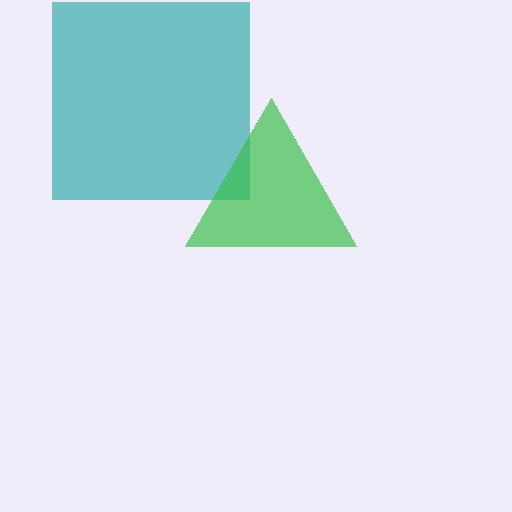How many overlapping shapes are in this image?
There are 2 overlapping shapes in the image.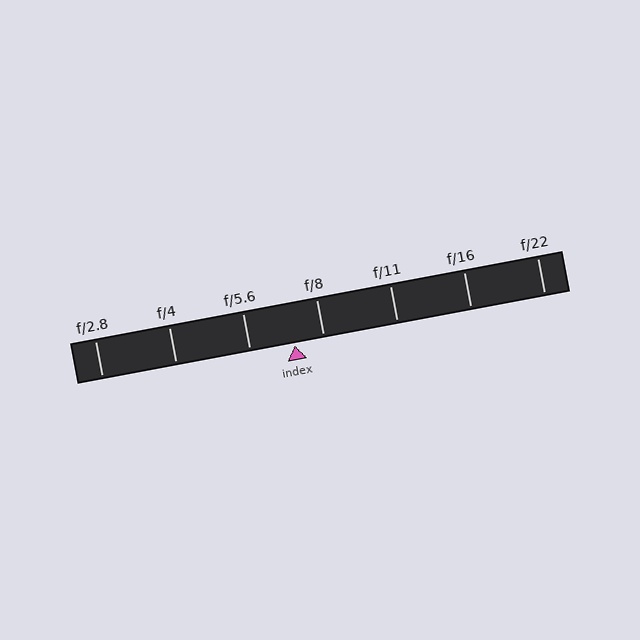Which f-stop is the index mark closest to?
The index mark is closest to f/8.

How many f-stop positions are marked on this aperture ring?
There are 7 f-stop positions marked.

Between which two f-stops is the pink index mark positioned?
The index mark is between f/5.6 and f/8.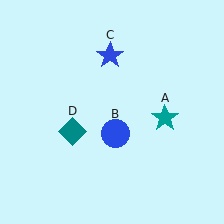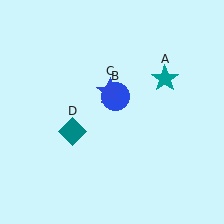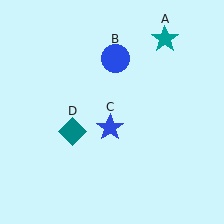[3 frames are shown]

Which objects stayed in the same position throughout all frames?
Teal diamond (object D) remained stationary.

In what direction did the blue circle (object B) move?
The blue circle (object B) moved up.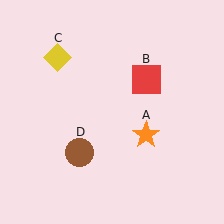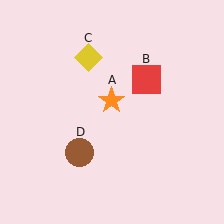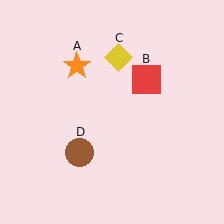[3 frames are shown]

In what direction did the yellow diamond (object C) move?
The yellow diamond (object C) moved right.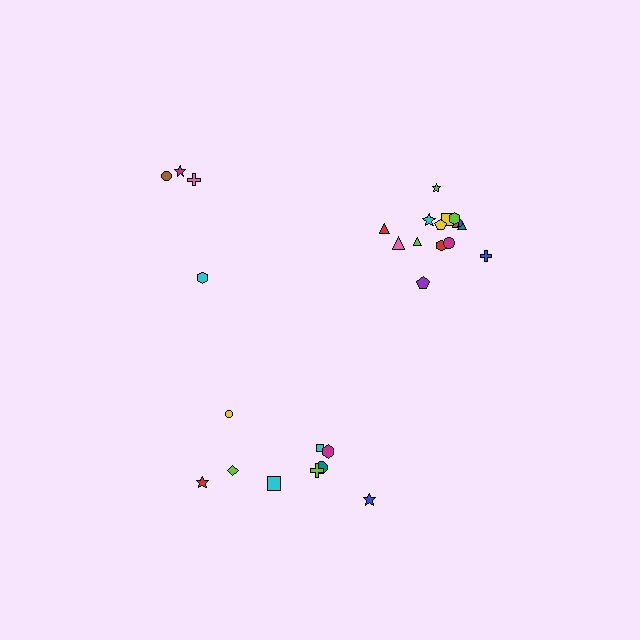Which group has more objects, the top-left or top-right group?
The top-right group.